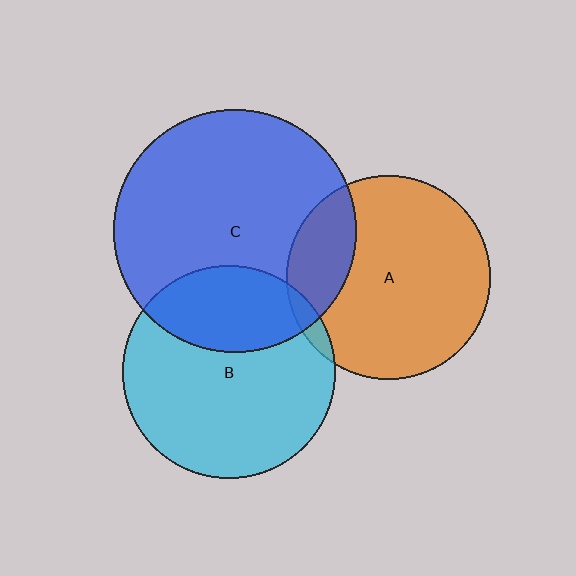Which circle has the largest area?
Circle C (blue).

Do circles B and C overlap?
Yes.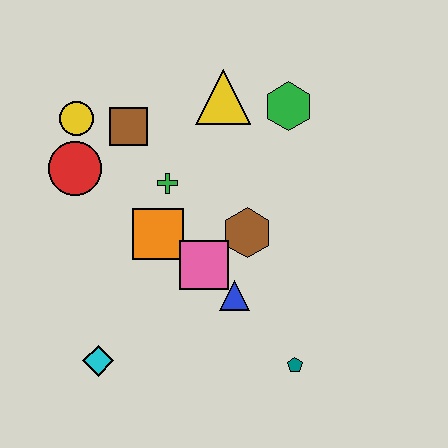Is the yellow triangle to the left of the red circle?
No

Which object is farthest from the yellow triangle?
The cyan diamond is farthest from the yellow triangle.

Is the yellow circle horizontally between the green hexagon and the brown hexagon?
No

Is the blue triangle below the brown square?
Yes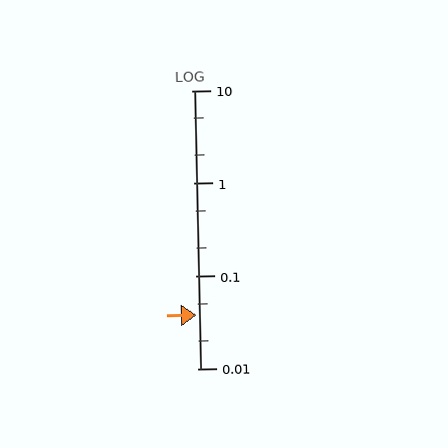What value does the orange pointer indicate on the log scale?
The pointer indicates approximately 0.038.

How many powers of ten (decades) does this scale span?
The scale spans 3 decades, from 0.01 to 10.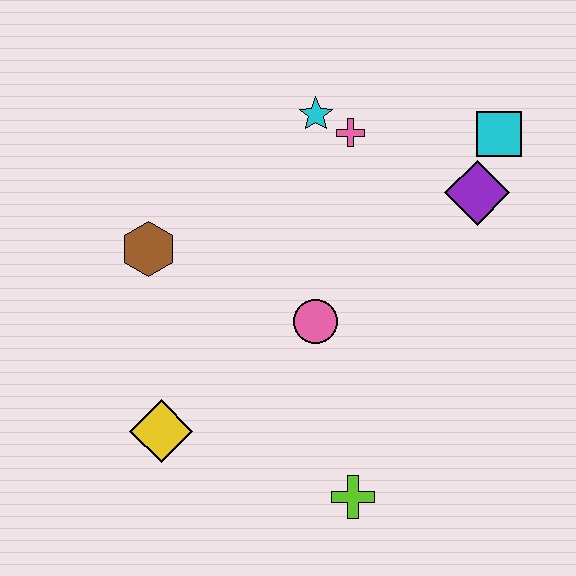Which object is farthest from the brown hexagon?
The cyan square is farthest from the brown hexagon.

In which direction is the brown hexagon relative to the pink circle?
The brown hexagon is to the left of the pink circle.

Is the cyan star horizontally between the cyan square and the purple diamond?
No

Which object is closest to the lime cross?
The pink circle is closest to the lime cross.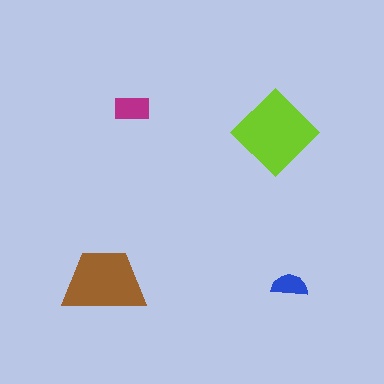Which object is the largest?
The lime diamond.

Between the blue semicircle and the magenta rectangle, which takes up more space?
The magenta rectangle.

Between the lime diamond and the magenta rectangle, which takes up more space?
The lime diamond.